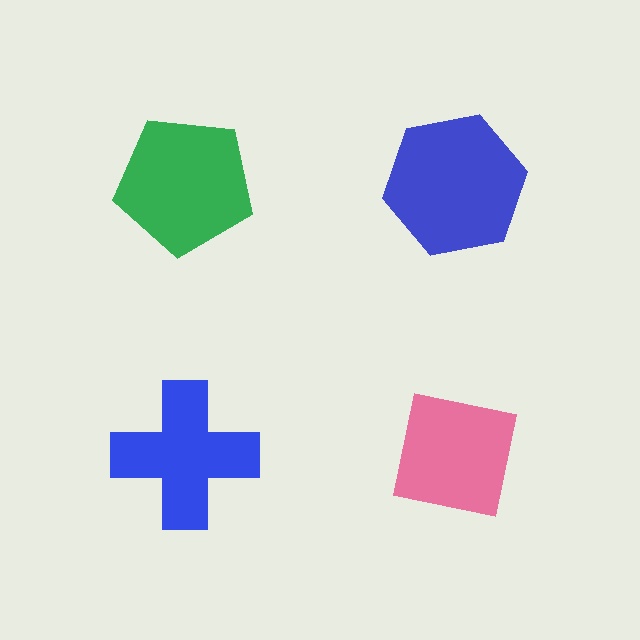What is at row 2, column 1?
A blue cross.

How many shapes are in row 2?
2 shapes.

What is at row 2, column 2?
A pink square.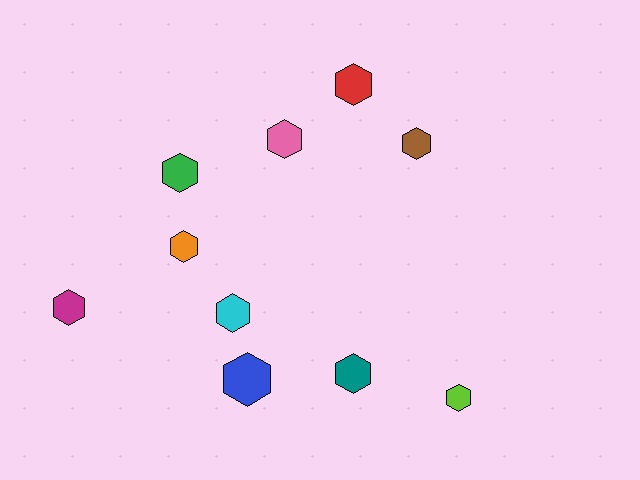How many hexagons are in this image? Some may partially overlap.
There are 10 hexagons.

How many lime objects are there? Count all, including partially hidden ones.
There is 1 lime object.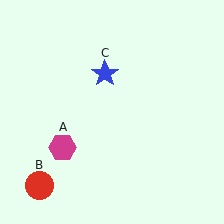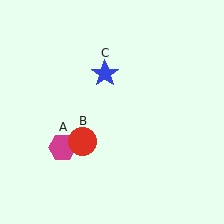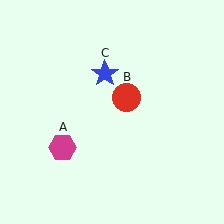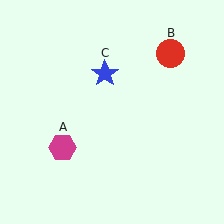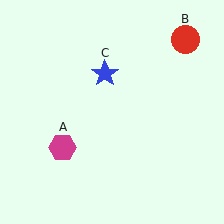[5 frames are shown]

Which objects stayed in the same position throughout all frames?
Magenta hexagon (object A) and blue star (object C) remained stationary.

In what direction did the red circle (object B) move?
The red circle (object B) moved up and to the right.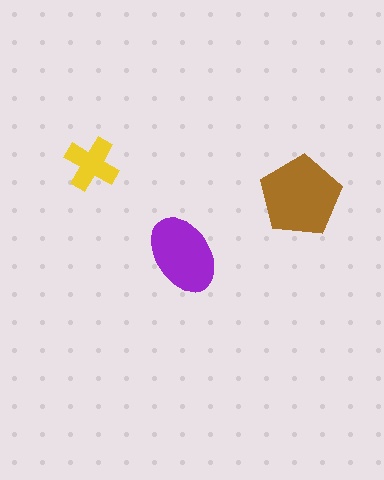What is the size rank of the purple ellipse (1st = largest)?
2nd.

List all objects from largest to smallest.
The brown pentagon, the purple ellipse, the yellow cross.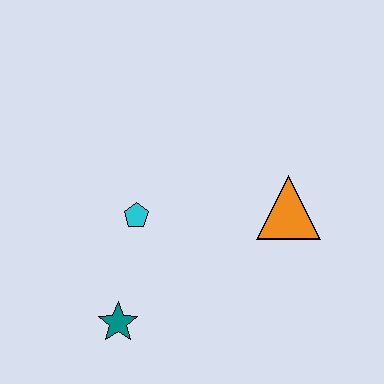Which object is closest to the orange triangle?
The cyan pentagon is closest to the orange triangle.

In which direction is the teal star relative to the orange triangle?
The teal star is to the left of the orange triangle.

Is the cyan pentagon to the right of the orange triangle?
No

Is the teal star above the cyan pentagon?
No